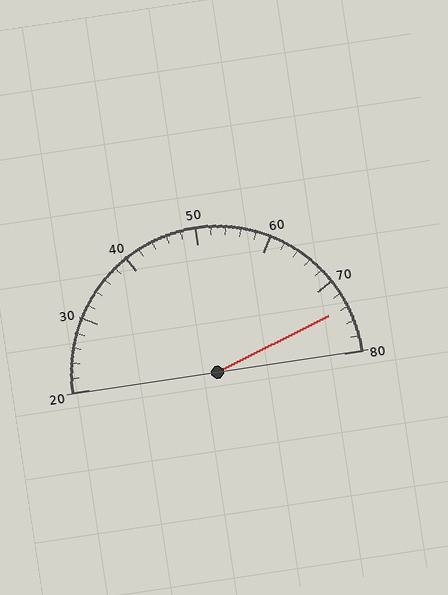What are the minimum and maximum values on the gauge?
The gauge ranges from 20 to 80.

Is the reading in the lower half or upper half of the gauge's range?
The reading is in the upper half of the range (20 to 80).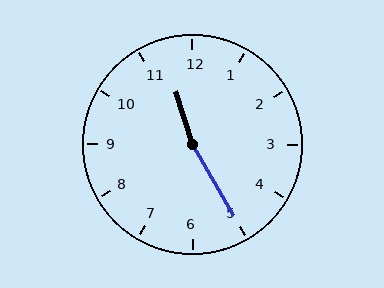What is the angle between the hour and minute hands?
Approximately 168 degrees.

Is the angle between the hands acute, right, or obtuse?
It is obtuse.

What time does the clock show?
11:25.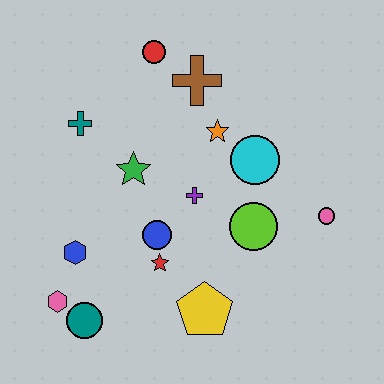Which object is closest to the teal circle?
The pink hexagon is closest to the teal circle.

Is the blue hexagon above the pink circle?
No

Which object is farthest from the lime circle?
The pink hexagon is farthest from the lime circle.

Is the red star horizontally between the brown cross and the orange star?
No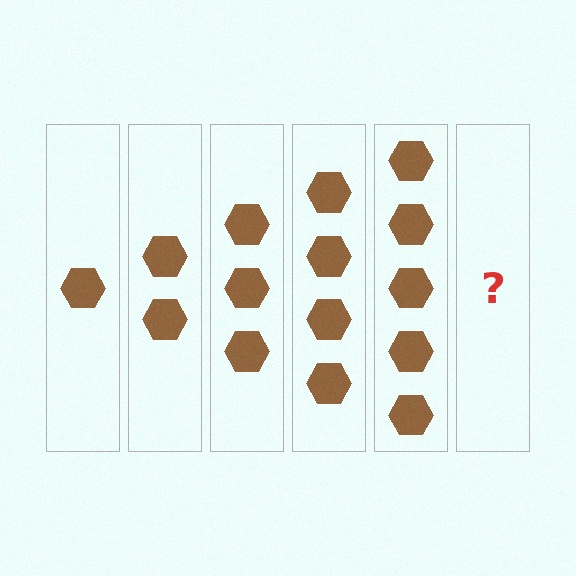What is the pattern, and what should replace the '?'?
The pattern is that each step adds one more hexagon. The '?' should be 6 hexagons.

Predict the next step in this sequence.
The next step is 6 hexagons.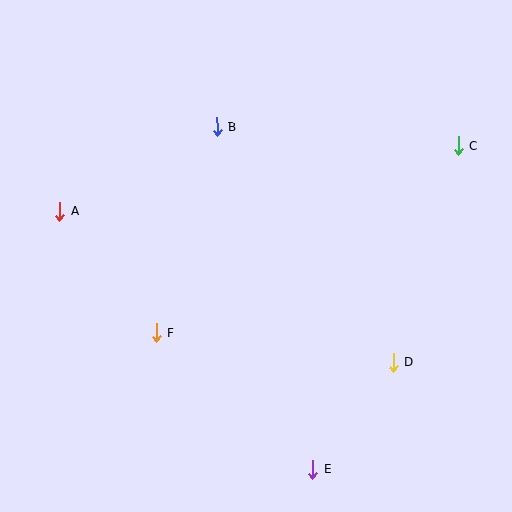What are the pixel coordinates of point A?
Point A is at (60, 211).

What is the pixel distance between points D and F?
The distance between D and F is 239 pixels.